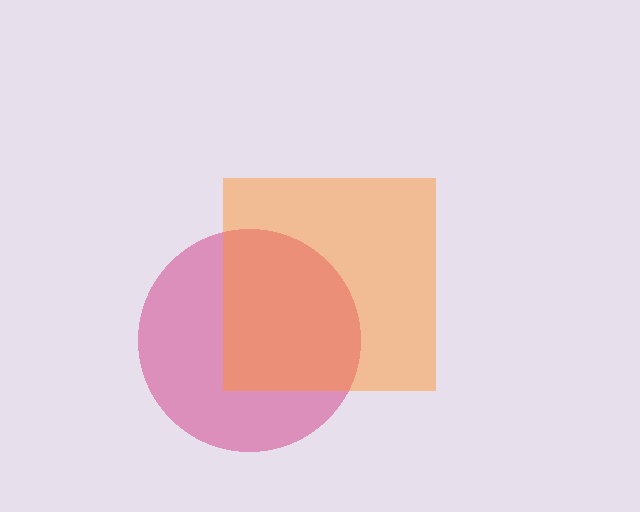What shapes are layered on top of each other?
The layered shapes are: a magenta circle, an orange square.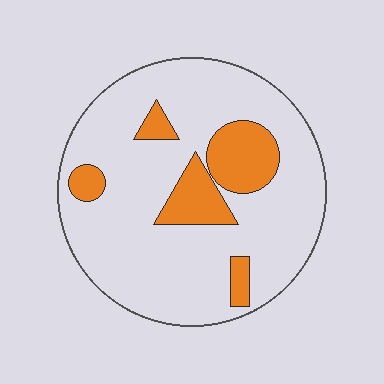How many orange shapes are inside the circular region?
5.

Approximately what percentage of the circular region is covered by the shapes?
Approximately 20%.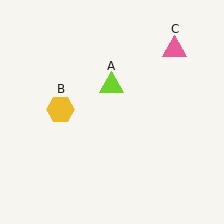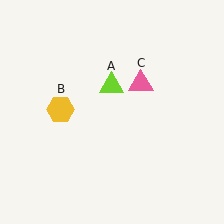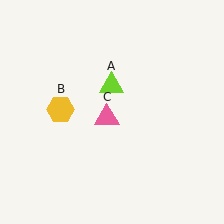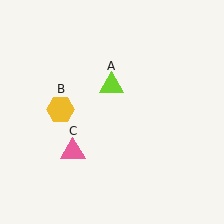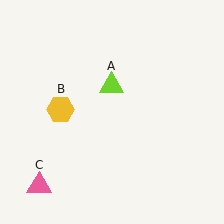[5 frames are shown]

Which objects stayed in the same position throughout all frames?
Lime triangle (object A) and yellow hexagon (object B) remained stationary.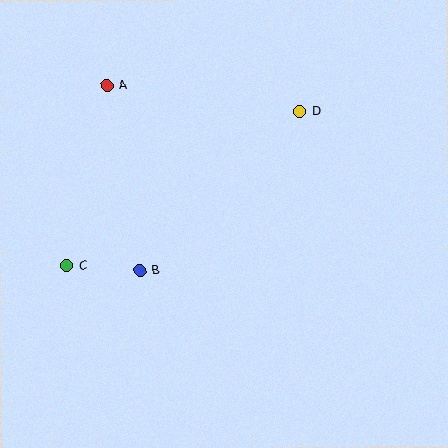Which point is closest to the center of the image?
Point B at (140, 270) is closest to the center.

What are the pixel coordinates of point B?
Point B is at (140, 270).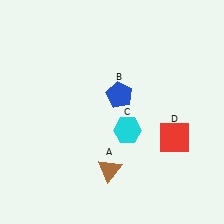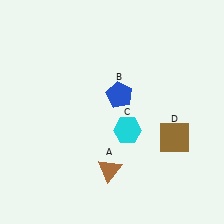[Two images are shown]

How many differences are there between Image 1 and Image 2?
There is 1 difference between the two images.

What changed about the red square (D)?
In Image 1, D is red. In Image 2, it changed to brown.